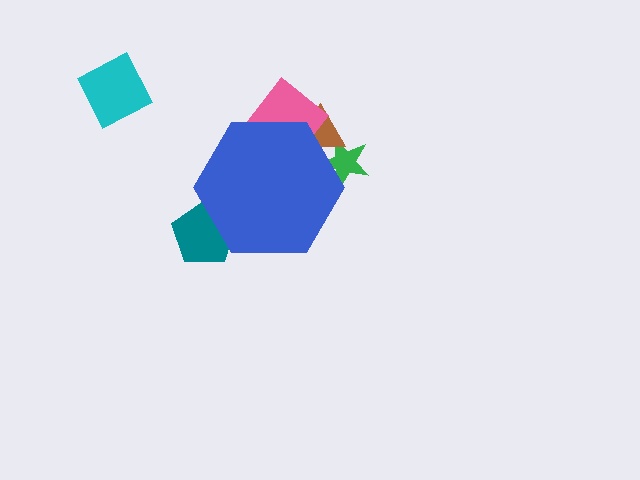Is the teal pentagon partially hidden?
Yes, the teal pentagon is partially hidden behind the blue hexagon.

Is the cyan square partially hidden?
No, the cyan square is fully visible.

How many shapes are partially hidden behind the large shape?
4 shapes are partially hidden.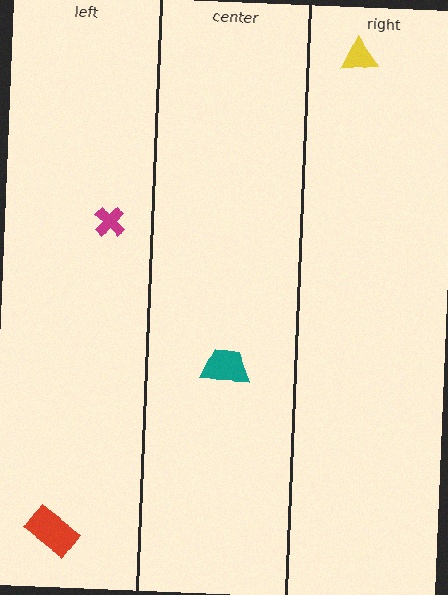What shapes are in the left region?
The red rectangle, the magenta cross.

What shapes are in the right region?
The yellow triangle.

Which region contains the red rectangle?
The left region.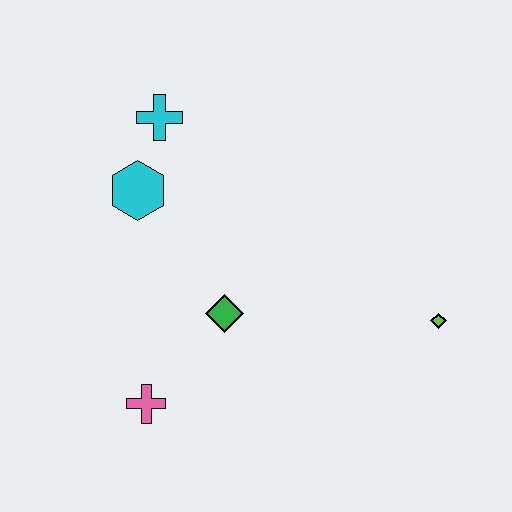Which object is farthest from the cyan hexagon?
The lime diamond is farthest from the cyan hexagon.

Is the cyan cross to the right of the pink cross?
Yes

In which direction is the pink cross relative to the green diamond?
The pink cross is below the green diamond.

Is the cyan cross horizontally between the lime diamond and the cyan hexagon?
Yes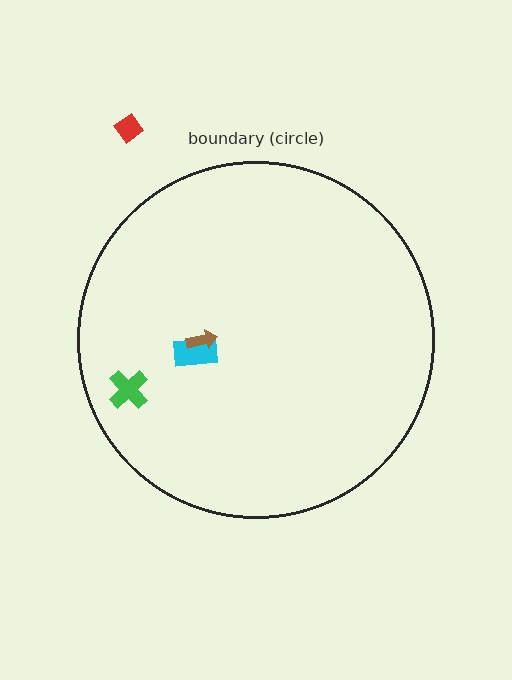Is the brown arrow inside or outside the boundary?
Inside.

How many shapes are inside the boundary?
3 inside, 1 outside.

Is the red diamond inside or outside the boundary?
Outside.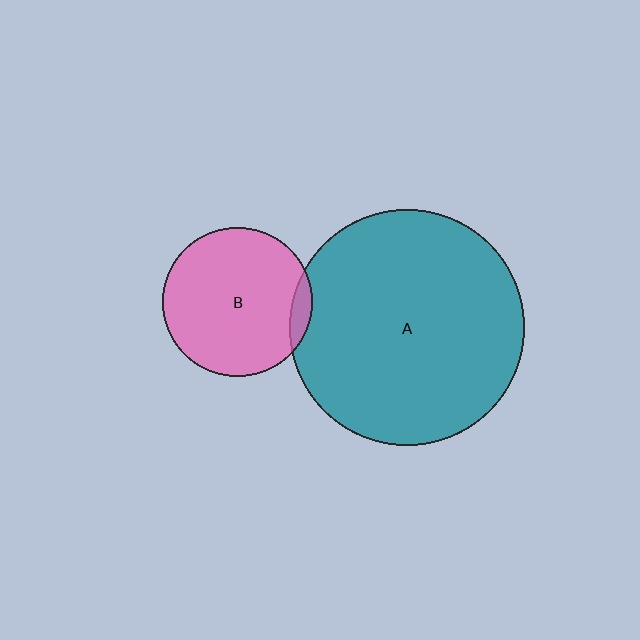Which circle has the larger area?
Circle A (teal).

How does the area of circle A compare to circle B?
Approximately 2.5 times.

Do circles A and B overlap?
Yes.